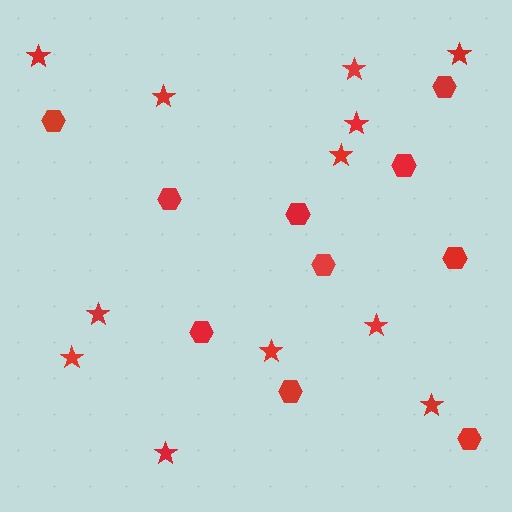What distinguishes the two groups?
There are 2 groups: one group of hexagons (10) and one group of stars (12).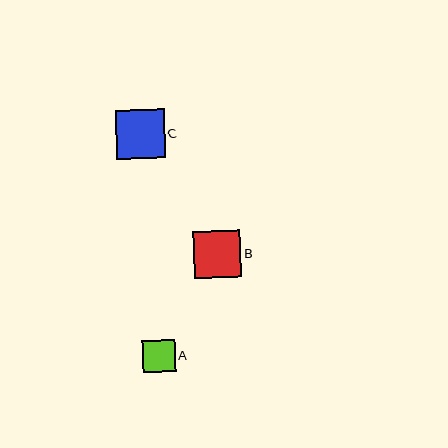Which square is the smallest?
Square A is the smallest with a size of approximately 33 pixels.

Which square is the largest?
Square C is the largest with a size of approximately 49 pixels.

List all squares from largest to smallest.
From largest to smallest: C, B, A.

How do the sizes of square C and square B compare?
Square C and square B are approximately the same size.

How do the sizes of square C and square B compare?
Square C and square B are approximately the same size.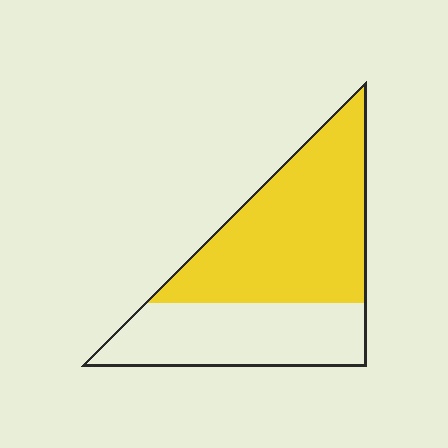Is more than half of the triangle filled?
Yes.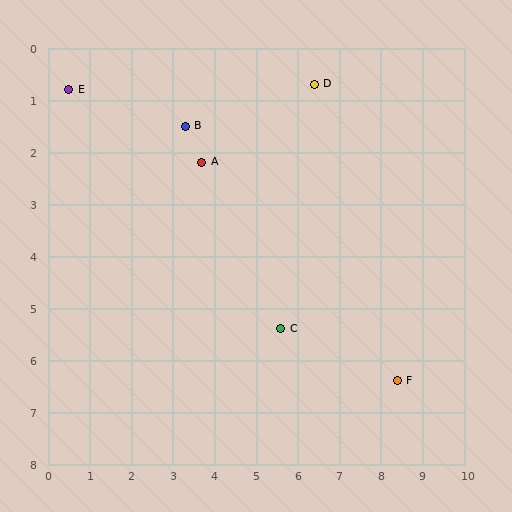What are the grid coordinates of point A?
Point A is at approximately (3.7, 2.2).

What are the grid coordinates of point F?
Point F is at approximately (8.4, 6.4).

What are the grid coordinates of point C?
Point C is at approximately (5.6, 5.4).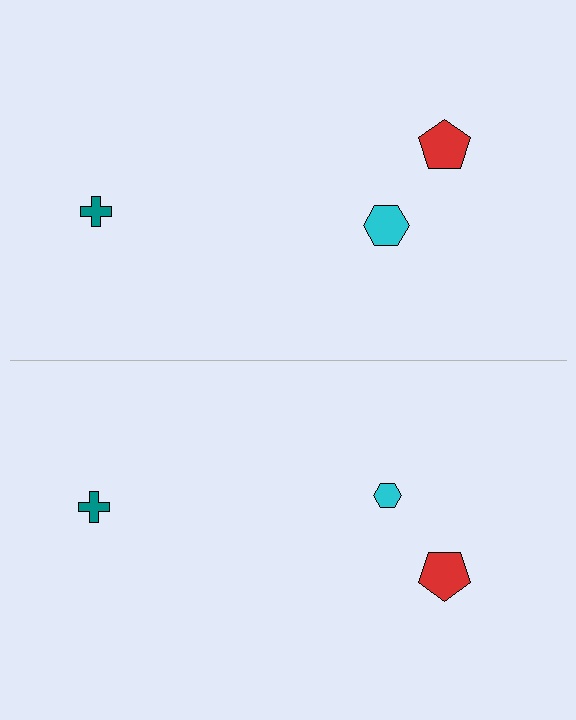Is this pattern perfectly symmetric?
No, the pattern is not perfectly symmetric. The cyan hexagon on the bottom side has a different size than its mirror counterpart.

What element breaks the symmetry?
The cyan hexagon on the bottom side has a different size than its mirror counterpart.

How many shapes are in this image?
There are 6 shapes in this image.